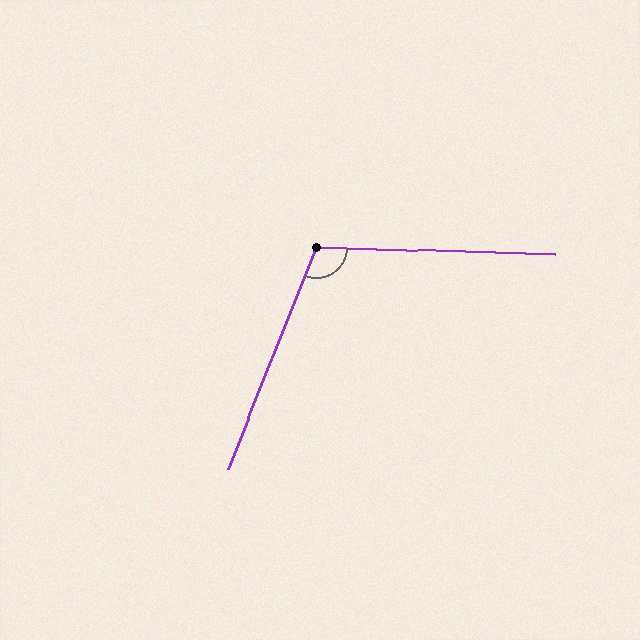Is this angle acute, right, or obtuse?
It is obtuse.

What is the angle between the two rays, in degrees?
Approximately 110 degrees.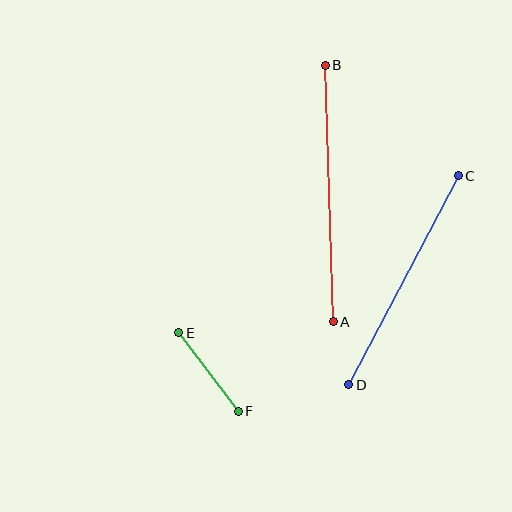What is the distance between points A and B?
The distance is approximately 257 pixels.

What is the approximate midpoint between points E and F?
The midpoint is at approximately (209, 372) pixels.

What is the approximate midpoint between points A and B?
The midpoint is at approximately (329, 193) pixels.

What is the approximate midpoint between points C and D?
The midpoint is at approximately (403, 280) pixels.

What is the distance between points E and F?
The distance is approximately 98 pixels.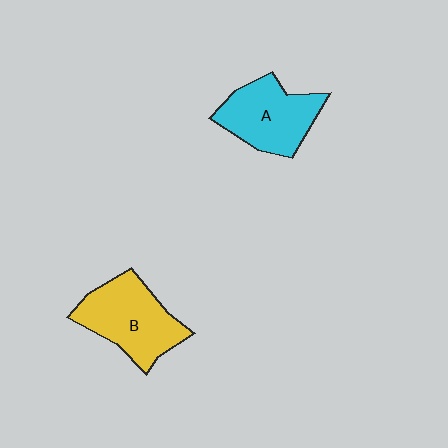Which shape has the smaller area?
Shape A (cyan).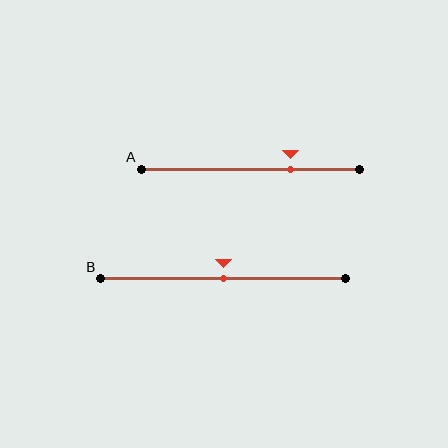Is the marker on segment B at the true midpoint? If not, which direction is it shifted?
Yes, the marker on segment B is at the true midpoint.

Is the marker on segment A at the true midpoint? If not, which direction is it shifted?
No, the marker on segment A is shifted to the right by about 19% of the segment length.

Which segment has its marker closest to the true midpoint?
Segment B has its marker closest to the true midpoint.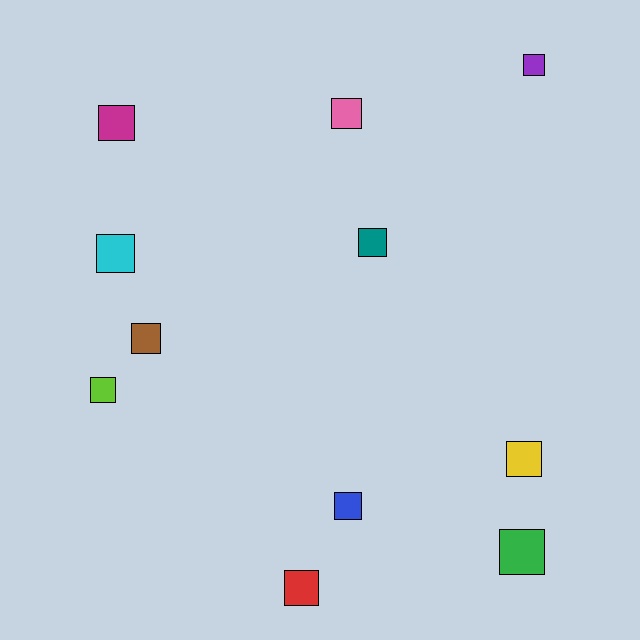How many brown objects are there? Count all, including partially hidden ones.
There is 1 brown object.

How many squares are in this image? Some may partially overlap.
There are 11 squares.